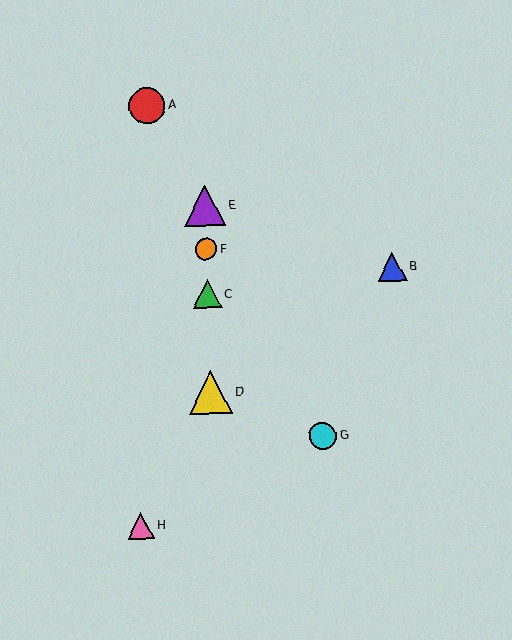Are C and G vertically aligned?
No, C is at x≈207 and G is at x≈323.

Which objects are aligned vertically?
Objects C, D, E, F are aligned vertically.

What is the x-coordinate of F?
Object F is at x≈206.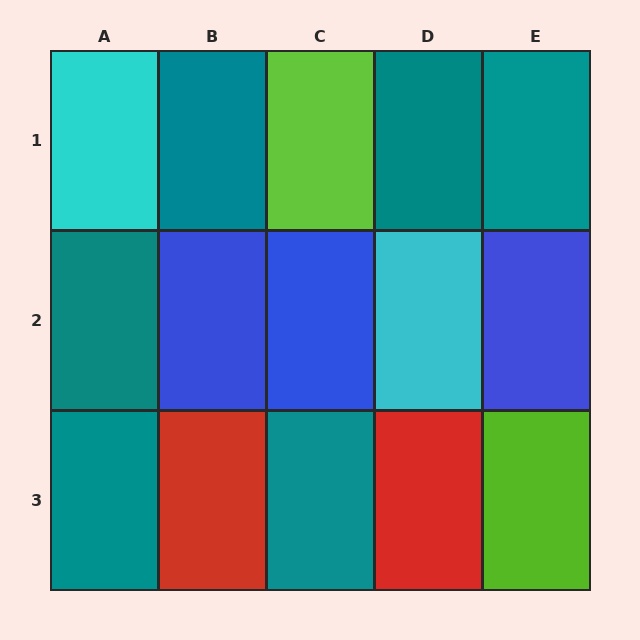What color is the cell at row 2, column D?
Cyan.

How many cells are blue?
3 cells are blue.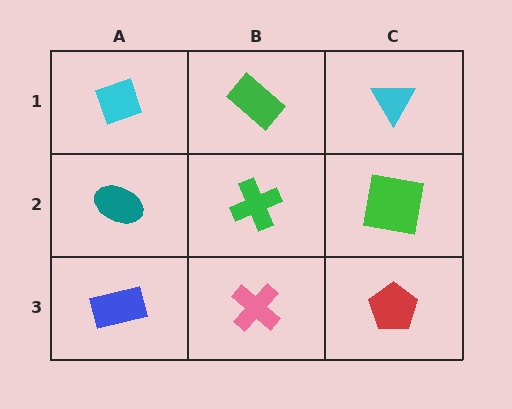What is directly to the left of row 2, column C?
A green cross.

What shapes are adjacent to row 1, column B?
A green cross (row 2, column B), a cyan diamond (row 1, column A), a cyan triangle (row 1, column C).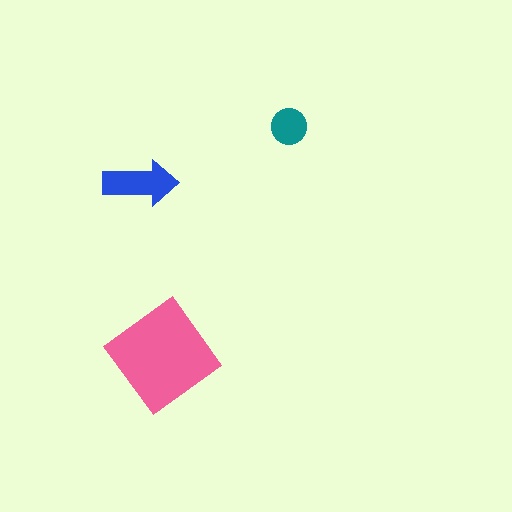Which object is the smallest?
The teal circle.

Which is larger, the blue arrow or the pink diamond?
The pink diamond.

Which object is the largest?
The pink diamond.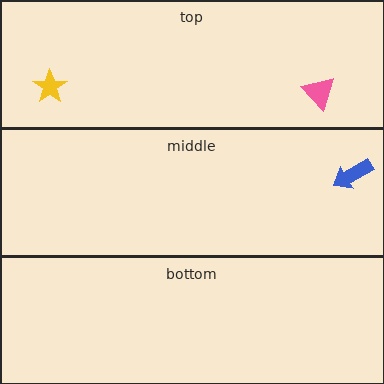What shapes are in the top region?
The pink triangle, the yellow star.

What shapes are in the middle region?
The blue arrow.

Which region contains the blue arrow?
The middle region.